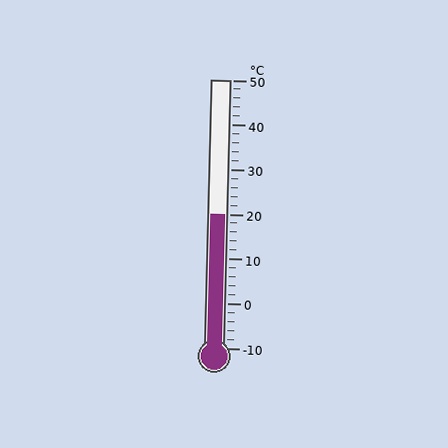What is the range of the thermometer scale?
The thermometer scale ranges from -10°C to 50°C.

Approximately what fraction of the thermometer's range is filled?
The thermometer is filled to approximately 50% of its range.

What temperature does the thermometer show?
The thermometer shows approximately 20°C.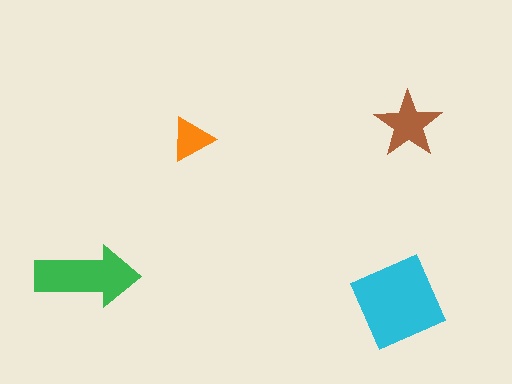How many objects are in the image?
There are 4 objects in the image.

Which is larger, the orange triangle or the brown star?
The brown star.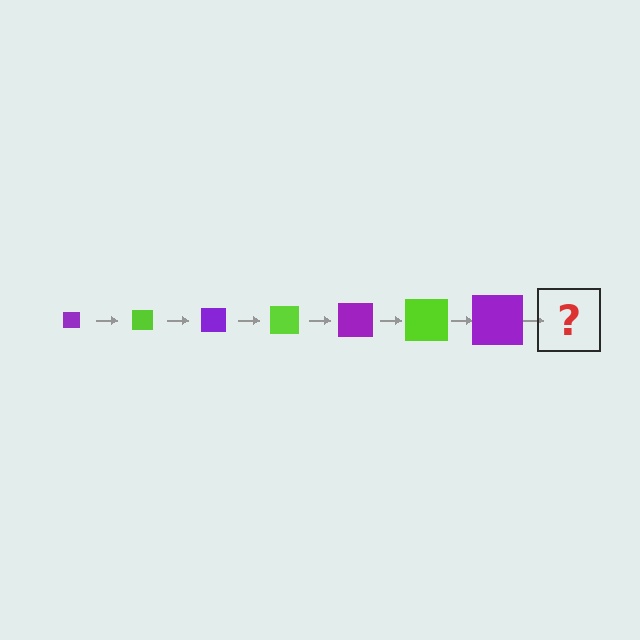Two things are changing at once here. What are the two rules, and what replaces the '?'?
The two rules are that the square grows larger each step and the color cycles through purple and lime. The '?' should be a lime square, larger than the previous one.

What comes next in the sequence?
The next element should be a lime square, larger than the previous one.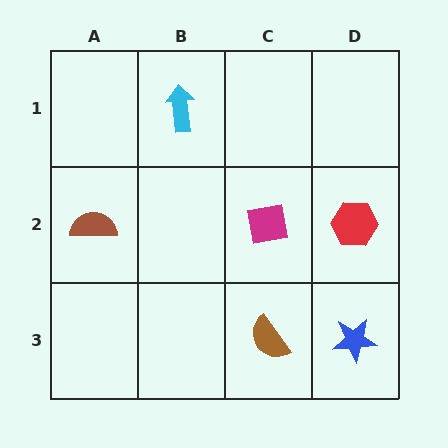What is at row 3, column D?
A blue star.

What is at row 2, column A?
A brown semicircle.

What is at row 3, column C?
A brown semicircle.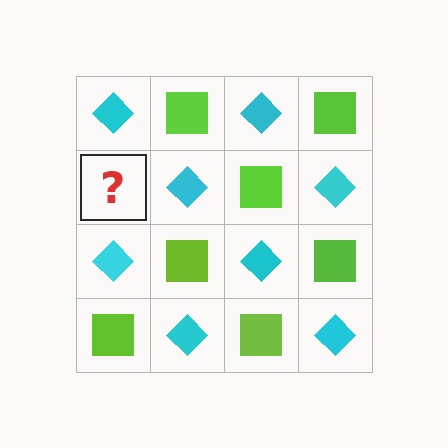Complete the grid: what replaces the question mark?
The question mark should be replaced with a lime square.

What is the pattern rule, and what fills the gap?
The rule is that it alternates cyan diamond and lime square in a checkerboard pattern. The gap should be filled with a lime square.